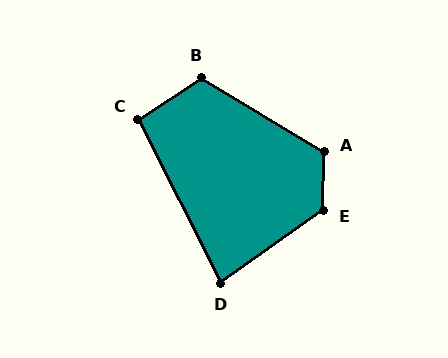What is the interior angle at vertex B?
Approximately 115 degrees (obtuse).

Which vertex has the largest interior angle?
E, at approximately 127 degrees.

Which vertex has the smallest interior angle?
D, at approximately 81 degrees.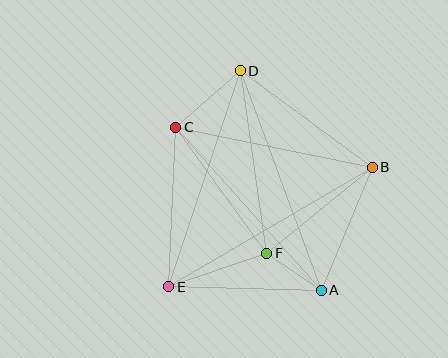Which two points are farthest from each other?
Points B and E are farthest from each other.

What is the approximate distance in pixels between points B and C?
The distance between B and C is approximately 200 pixels.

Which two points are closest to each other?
Points A and F are closest to each other.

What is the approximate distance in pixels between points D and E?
The distance between D and E is approximately 228 pixels.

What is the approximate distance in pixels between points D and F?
The distance between D and F is approximately 184 pixels.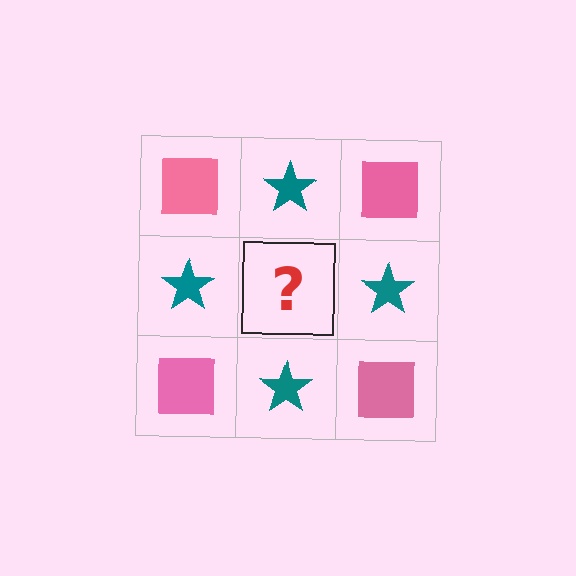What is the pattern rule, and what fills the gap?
The rule is that it alternates pink square and teal star in a checkerboard pattern. The gap should be filled with a pink square.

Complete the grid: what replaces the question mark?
The question mark should be replaced with a pink square.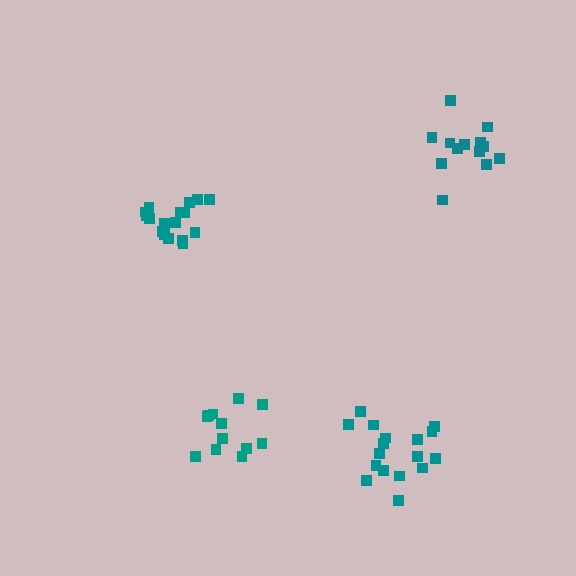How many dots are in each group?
Group 1: 17 dots, Group 2: 18 dots, Group 3: 12 dots, Group 4: 13 dots (60 total).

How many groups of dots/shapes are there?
There are 4 groups.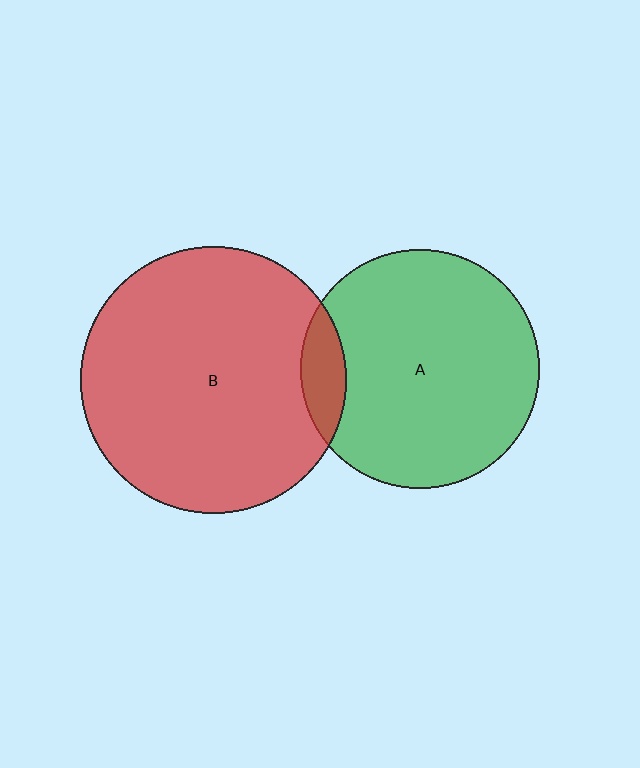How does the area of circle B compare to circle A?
Approximately 1.2 times.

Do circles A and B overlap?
Yes.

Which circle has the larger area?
Circle B (red).